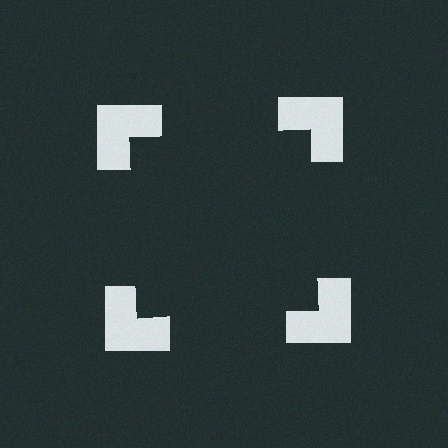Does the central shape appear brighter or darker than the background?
It typically appears slightly darker than the background, even though no actual brightness change is drawn.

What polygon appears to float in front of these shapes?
An illusory square — its edges are inferred from the aligned wedge cuts in the notched squares, not physically drawn.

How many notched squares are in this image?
There are 4 — one at each vertex of the illusory square.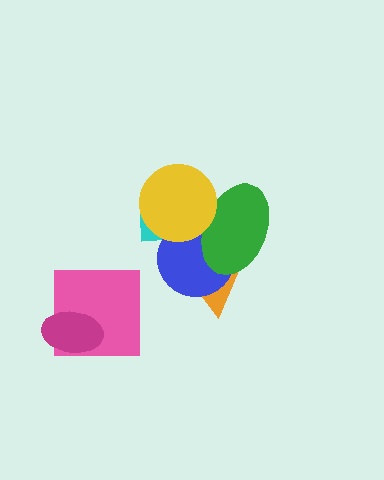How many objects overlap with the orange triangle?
4 objects overlap with the orange triangle.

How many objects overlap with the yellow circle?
4 objects overlap with the yellow circle.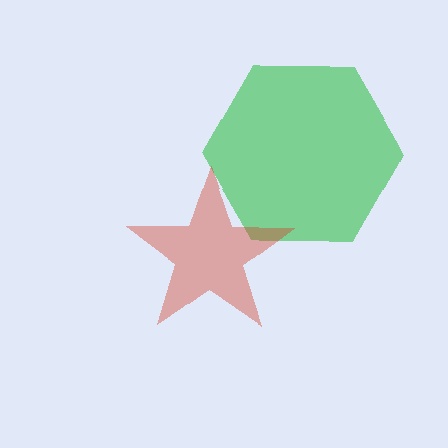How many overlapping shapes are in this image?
There are 2 overlapping shapes in the image.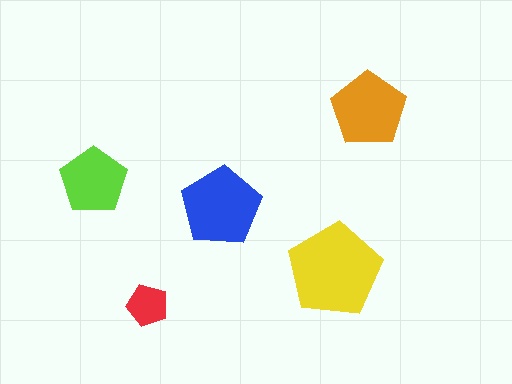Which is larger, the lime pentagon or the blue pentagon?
The blue one.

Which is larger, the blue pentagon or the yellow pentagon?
The yellow one.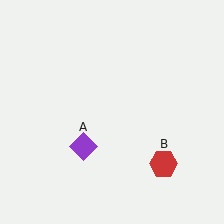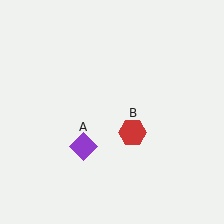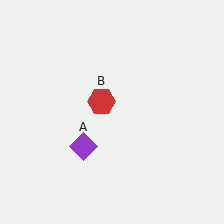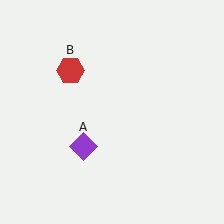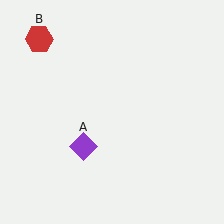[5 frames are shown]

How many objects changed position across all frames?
1 object changed position: red hexagon (object B).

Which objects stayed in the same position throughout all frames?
Purple diamond (object A) remained stationary.